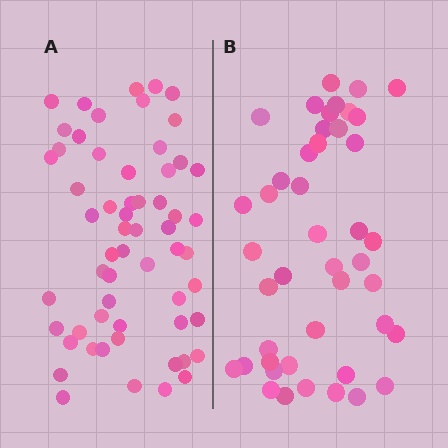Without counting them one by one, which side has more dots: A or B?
Region A (the left region) has more dots.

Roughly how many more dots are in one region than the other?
Region A has approximately 15 more dots than region B.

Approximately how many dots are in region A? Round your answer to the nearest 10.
About 60 dots. (The exact count is 59, which rounds to 60.)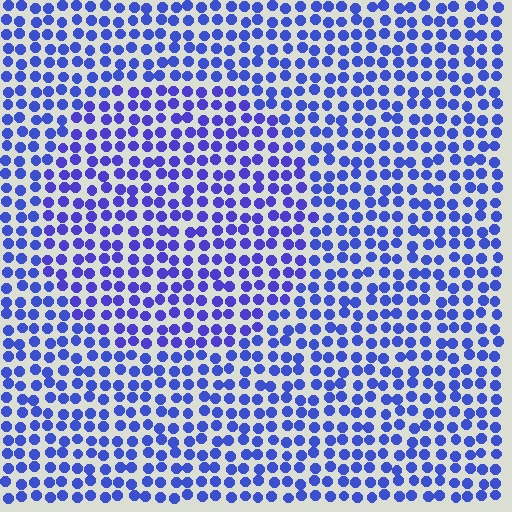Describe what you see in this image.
The image is filled with small blue elements in a uniform arrangement. A circle-shaped region is visible where the elements are tinted to a slightly different hue, forming a subtle color boundary.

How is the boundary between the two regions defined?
The boundary is defined purely by a slight shift in hue (about 16 degrees). Spacing, size, and orientation are identical on both sides.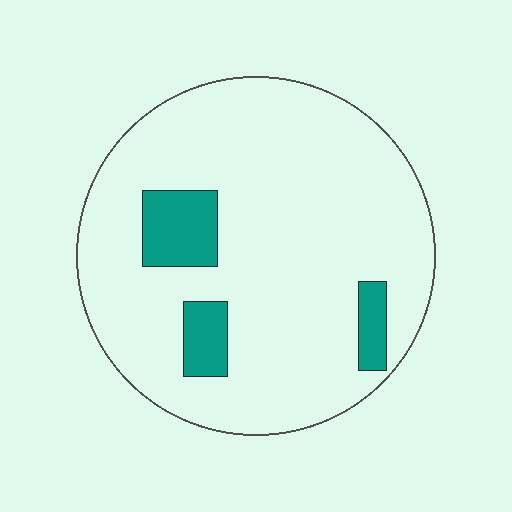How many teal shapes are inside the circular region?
3.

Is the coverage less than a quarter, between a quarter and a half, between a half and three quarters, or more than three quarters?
Less than a quarter.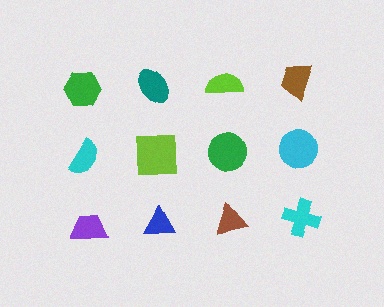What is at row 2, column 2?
A lime square.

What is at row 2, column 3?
A green circle.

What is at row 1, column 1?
A green hexagon.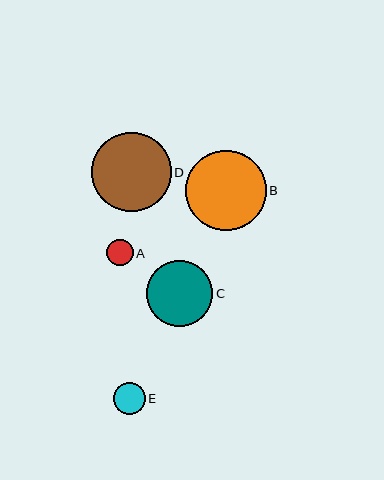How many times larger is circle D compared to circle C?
Circle D is approximately 1.2 times the size of circle C.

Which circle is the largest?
Circle B is the largest with a size of approximately 81 pixels.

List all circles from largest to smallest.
From largest to smallest: B, D, C, E, A.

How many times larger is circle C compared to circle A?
Circle C is approximately 2.5 times the size of circle A.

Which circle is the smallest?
Circle A is the smallest with a size of approximately 27 pixels.